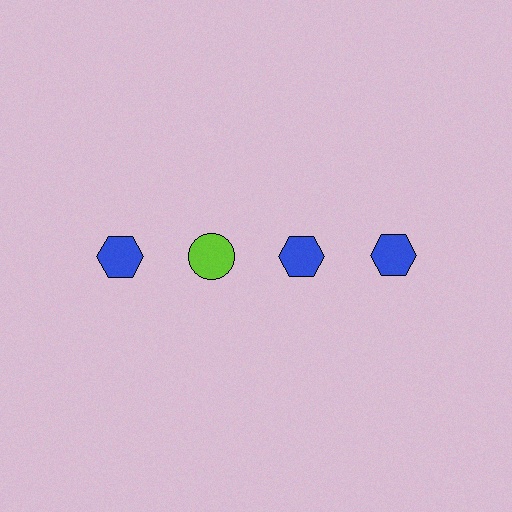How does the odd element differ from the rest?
It differs in both color (lime instead of blue) and shape (circle instead of hexagon).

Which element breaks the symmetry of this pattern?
The lime circle in the top row, second from left column breaks the symmetry. All other shapes are blue hexagons.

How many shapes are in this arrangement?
There are 4 shapes arranged in a grid pattern.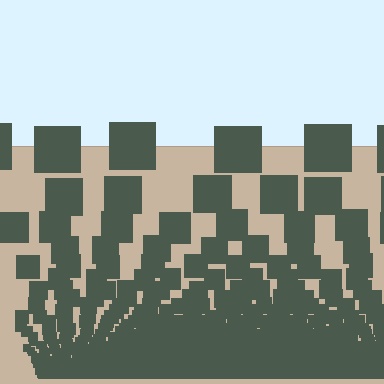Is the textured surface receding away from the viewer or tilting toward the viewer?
The surface appears to tilt toward the viewer. Texture elements get larger and sparser toward the top.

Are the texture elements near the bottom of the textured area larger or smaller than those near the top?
Smaller. The gradient is inverted — elements near the bottom are smaller and denser.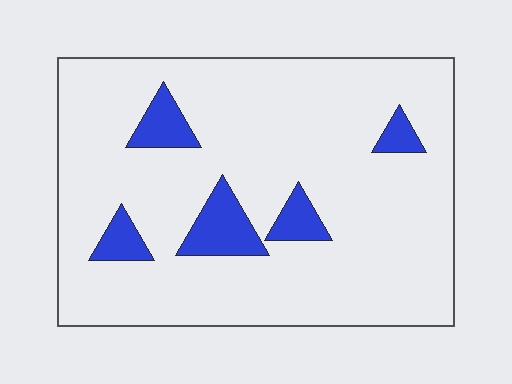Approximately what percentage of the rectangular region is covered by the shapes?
Approximately 10%.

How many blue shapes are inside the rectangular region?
5.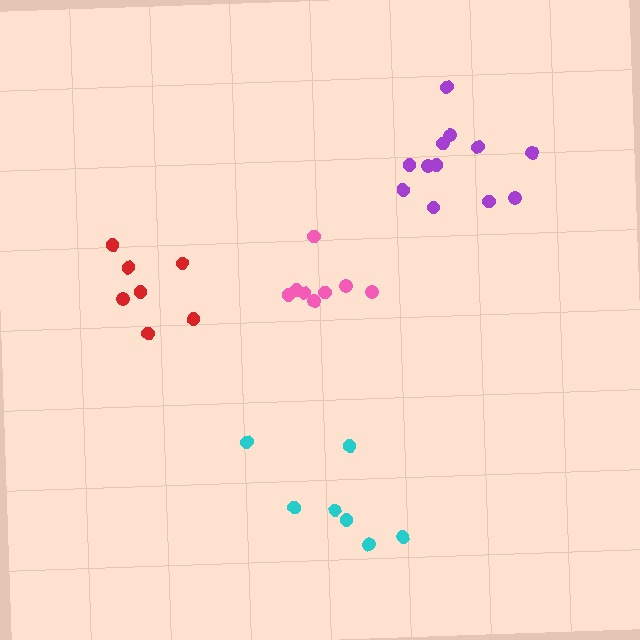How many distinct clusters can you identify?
There are 4 distinct clusters.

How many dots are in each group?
Group 1: 7 dots, Group 2: 12 dots, Group 3: 8 dots, Group 4: 7 dots (34 total).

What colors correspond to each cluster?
The clusters are colored: red, purple, pink, cyan.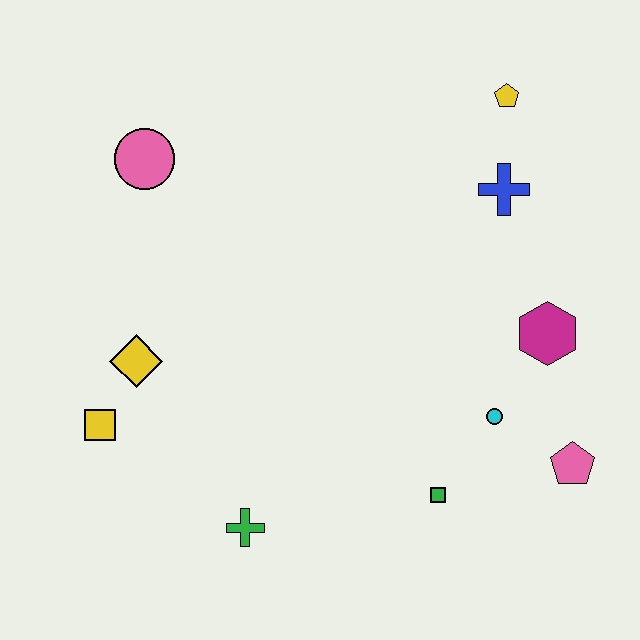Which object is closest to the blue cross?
The yellow pentagon is closest to the blue cross.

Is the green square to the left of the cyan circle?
Yes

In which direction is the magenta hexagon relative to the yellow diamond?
The magenta hexagon is to the right of the yellow diamond.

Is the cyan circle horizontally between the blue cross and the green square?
Yes